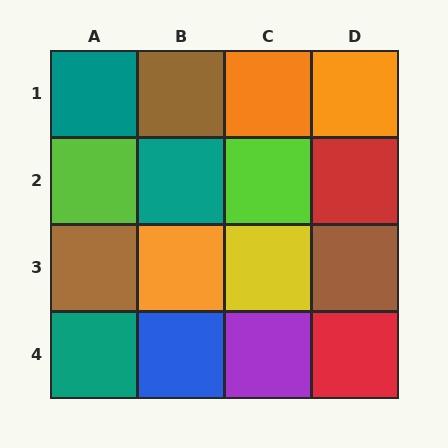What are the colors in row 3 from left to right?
Brown, orange, yellow, brown.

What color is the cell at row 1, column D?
Orange.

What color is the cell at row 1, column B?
Brown.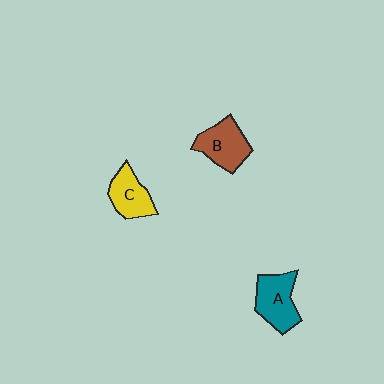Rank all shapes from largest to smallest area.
From largest to smallest: A (teal), B (brown), C (yellow).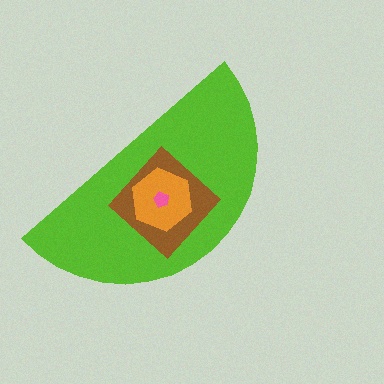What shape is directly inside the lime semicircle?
The brown diamond.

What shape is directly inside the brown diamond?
The orange hexagon.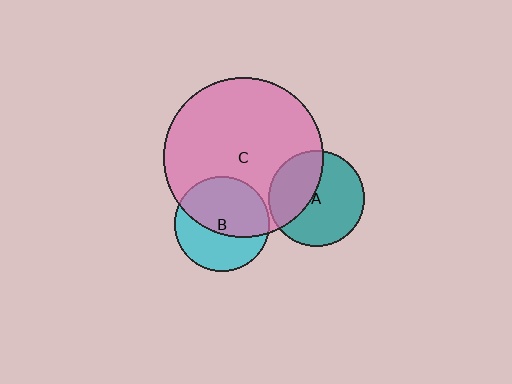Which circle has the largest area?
Circle C (pink).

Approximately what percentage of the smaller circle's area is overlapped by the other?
Approximately 55%.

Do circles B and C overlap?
Yes.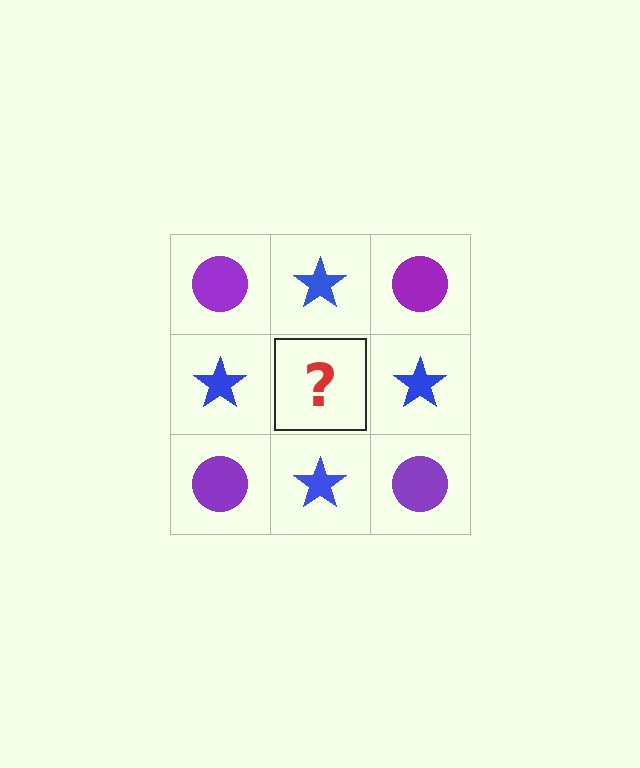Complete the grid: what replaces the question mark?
The question mark should be replaced with a purple circle.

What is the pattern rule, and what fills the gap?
The rule is that it alternates purple circle and blue star in a checkerboard pattern. The gap should be filled with a purple circle.